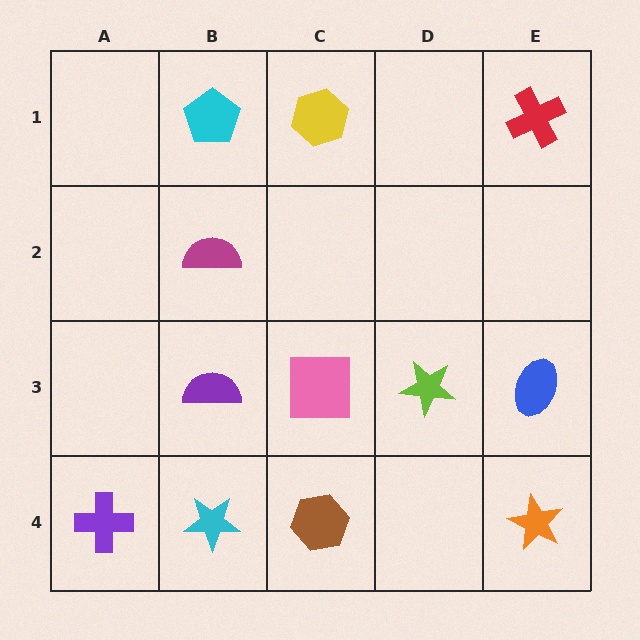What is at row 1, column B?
A cyan pentagon.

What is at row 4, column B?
A cyan star.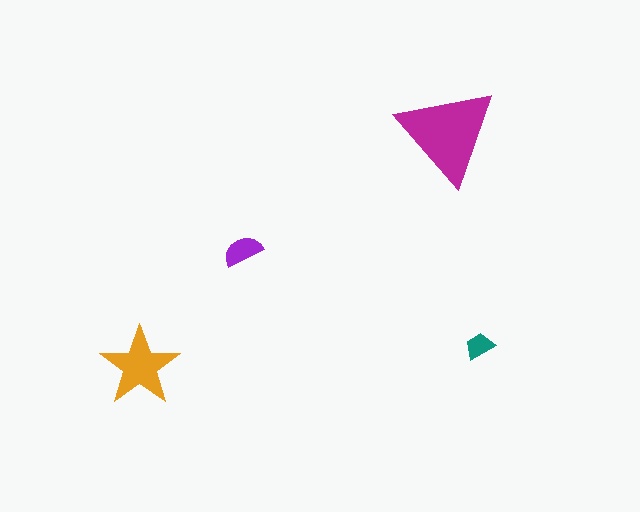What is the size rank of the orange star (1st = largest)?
2nd.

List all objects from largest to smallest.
The magenta triangle, the orange star, the purple semicircle, the teal trapezoid.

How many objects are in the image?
There are 4 objects in the image.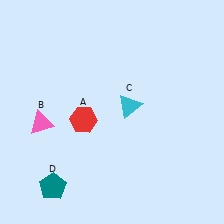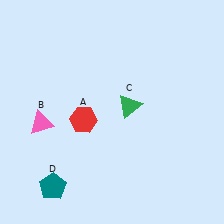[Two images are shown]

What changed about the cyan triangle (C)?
In Image 1, C is cyan. In Image 2, it changed to green.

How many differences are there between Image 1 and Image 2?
There is 1 difference between the two images.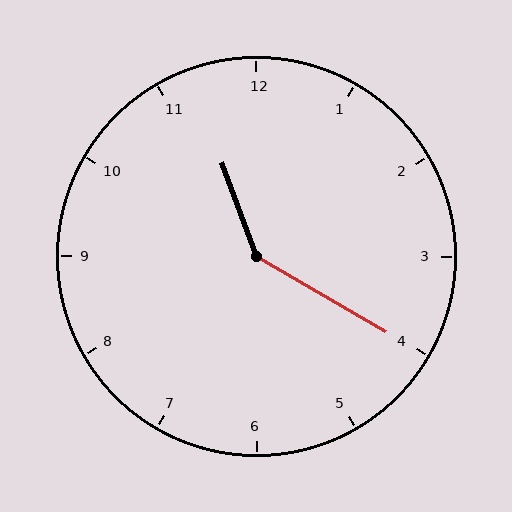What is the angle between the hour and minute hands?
Approximately 140 degrees.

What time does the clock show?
11:20.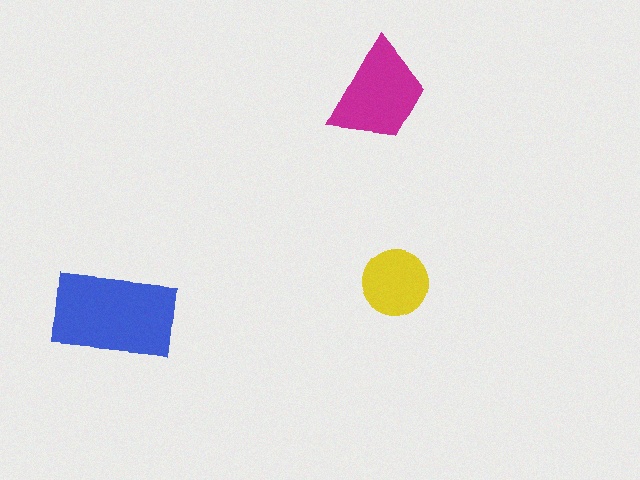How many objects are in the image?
There are 3 objects in the image.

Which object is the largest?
The blue rectangle.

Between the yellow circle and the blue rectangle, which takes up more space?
The blue rectangle.